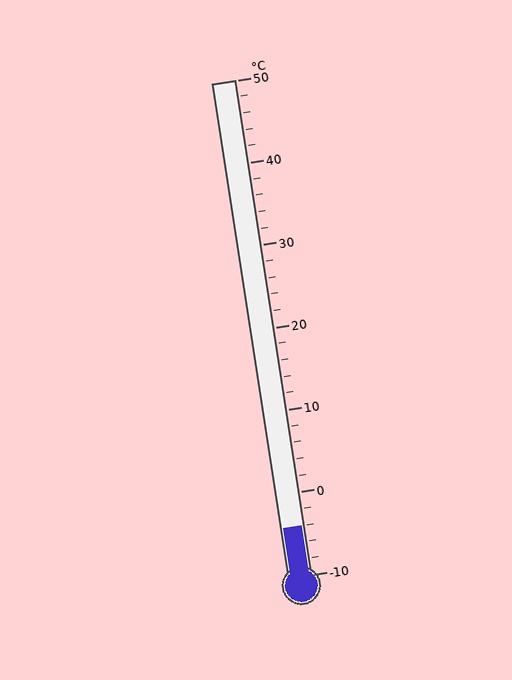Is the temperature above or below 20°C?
The temperature is below 20°C.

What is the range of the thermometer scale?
The thermometer scale ranges from -10°C to 50°C.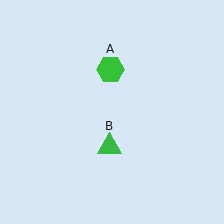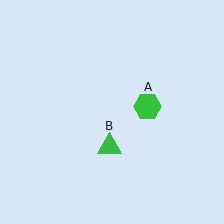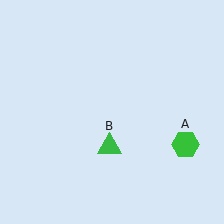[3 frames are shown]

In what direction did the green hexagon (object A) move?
The green hexagon (object A) moved down and to the right.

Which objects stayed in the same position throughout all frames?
Green triangle (object B) remained stationary.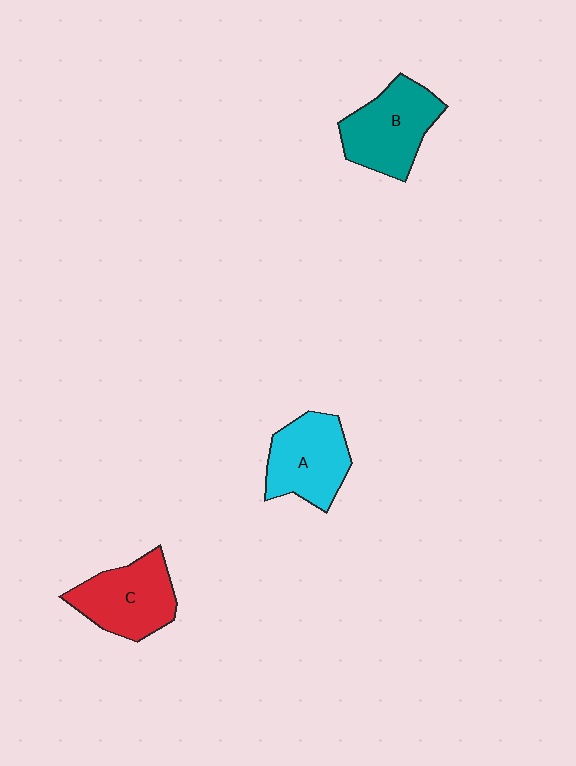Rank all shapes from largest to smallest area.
From largest to smallest: B (teal), C (red), A (cyan).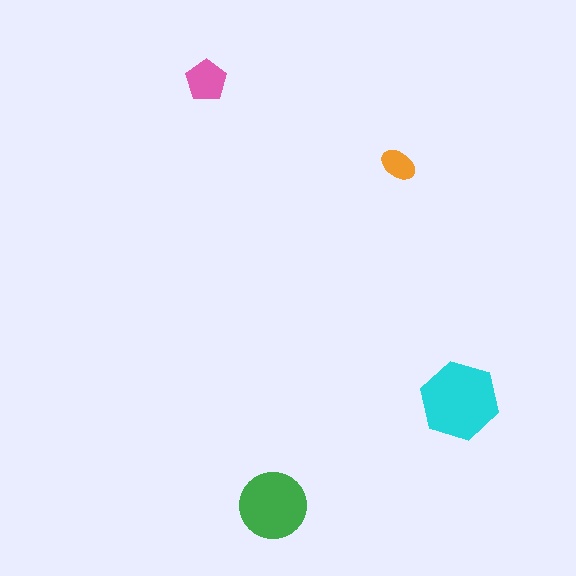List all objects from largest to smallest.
The cyan hexagon, the green circle, the pink pentagon, the orange ellipse.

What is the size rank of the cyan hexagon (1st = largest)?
1st.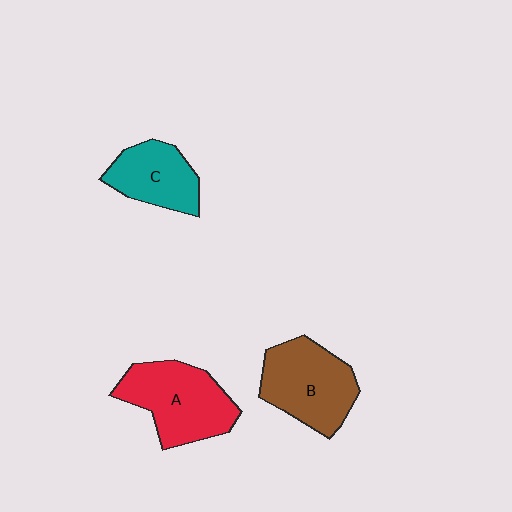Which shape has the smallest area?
Shape C (teal).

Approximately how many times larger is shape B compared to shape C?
Approximately 1.4 times.